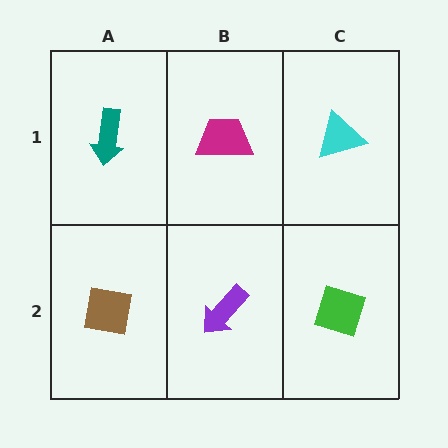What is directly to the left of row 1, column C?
A magenta trapezoid.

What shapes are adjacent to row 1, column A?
A brown square (row 2, column A), a magenta trapezoid (row 1, column B).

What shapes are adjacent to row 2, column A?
A teal arrow (row 1, column A), a purple arrow (row 2, column B).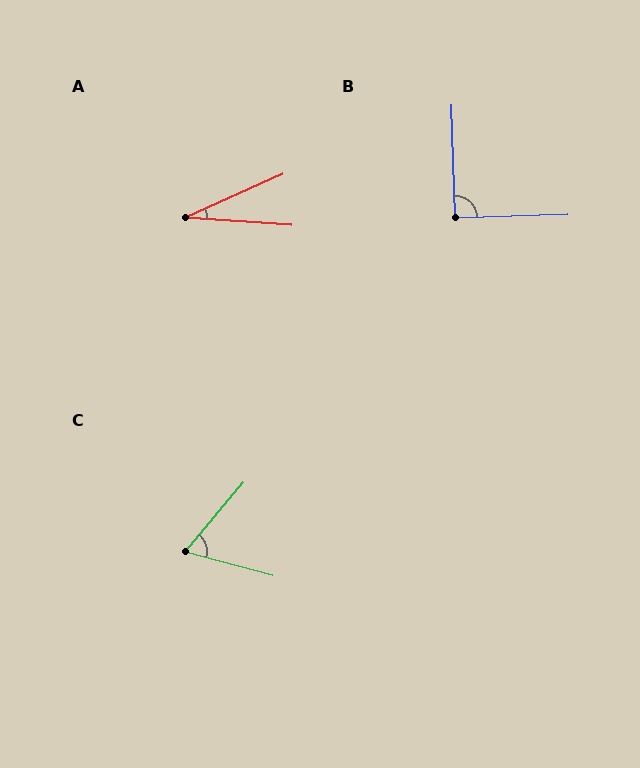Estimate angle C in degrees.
Approximately 64 degrees.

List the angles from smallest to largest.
A (28°), C (64°), B (90°).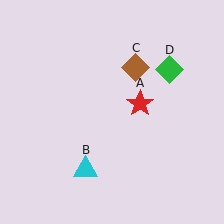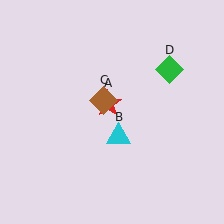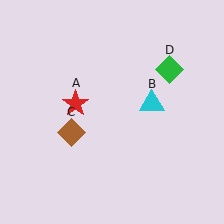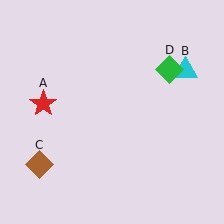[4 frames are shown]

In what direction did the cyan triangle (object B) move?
The cyan triangle (object B) moved up and to the right.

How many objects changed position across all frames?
3 objects changed position: red star (object A), cyan triangle (object B), brown diamond (object C).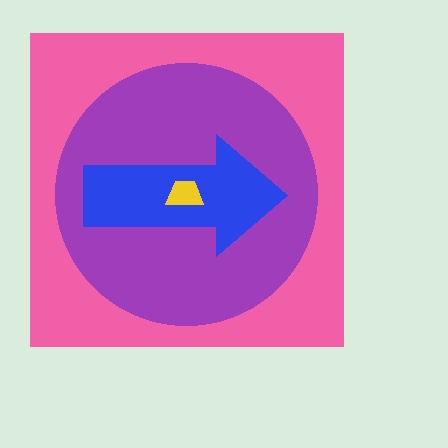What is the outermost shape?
The pink square.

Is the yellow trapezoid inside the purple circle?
Yes.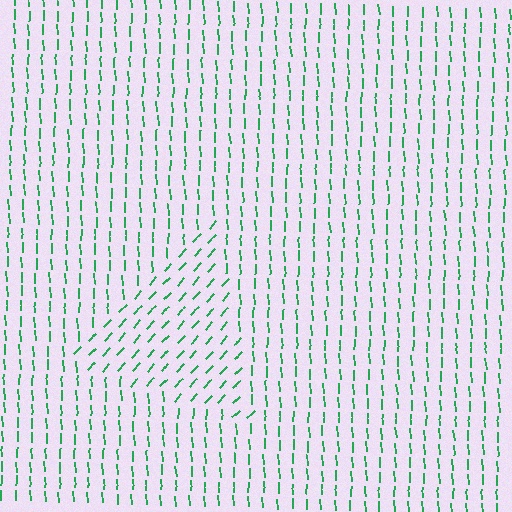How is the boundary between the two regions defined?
The boundary is defined purely by a change in line orientation (approximately 45 degrees difference). All lines are the same color and thickness.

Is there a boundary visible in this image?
Yes, there is a texture boundary formed by a change in line orientation.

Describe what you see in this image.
The image is filled with small green line segments. A triangle region in the image has lines oriented differently from the surrounding lines, creating a visible texture boundary.